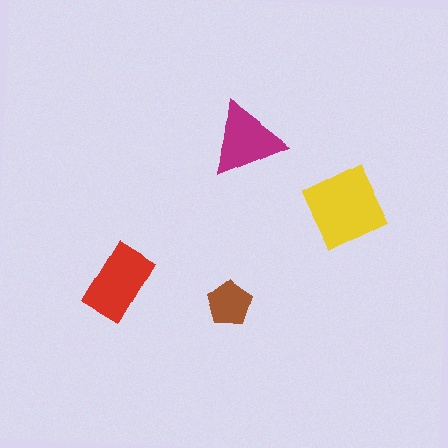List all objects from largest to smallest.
The yellow diamond, the red rectangle, the magenta triangle, the brown pentagon.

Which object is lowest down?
The brown pentagon is bottommost.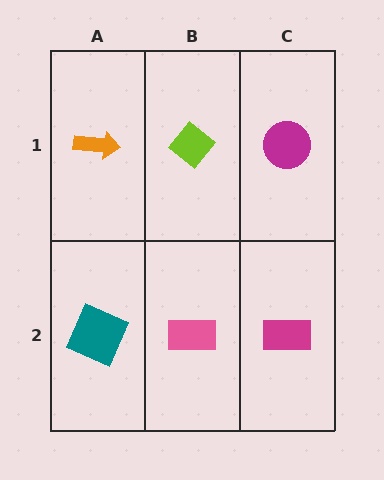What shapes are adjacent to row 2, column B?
A lime diamond (row 1, column B), a teal square (row 2, column A), a magenta rectangle (row 2, column C).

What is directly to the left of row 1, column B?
An orange arrow.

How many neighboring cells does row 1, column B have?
3.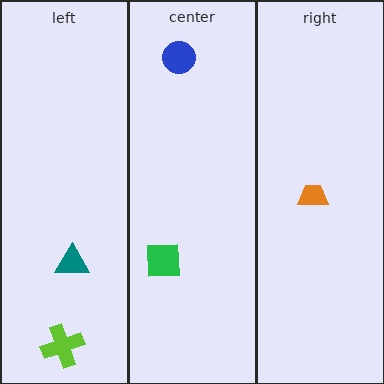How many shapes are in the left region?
2.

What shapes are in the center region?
The green square, the blue circle.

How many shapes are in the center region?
2.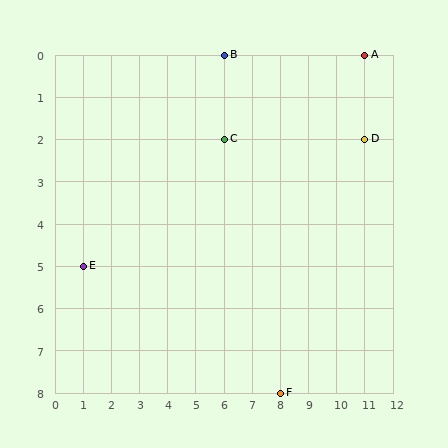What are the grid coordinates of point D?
Point D is at grid coordinates (11, 2).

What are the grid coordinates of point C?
Point C is at grid coordinates (6, 2).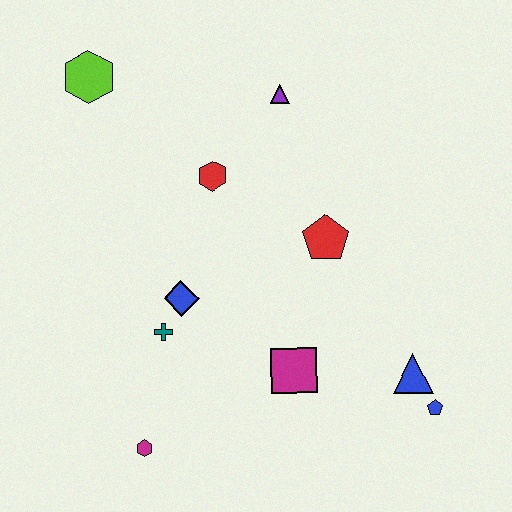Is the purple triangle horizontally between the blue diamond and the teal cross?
No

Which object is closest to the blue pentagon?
The blue triangle is closest to the blue pentagon.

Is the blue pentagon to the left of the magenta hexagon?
No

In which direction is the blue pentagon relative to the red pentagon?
The blue pentagon is below the red pentagon.